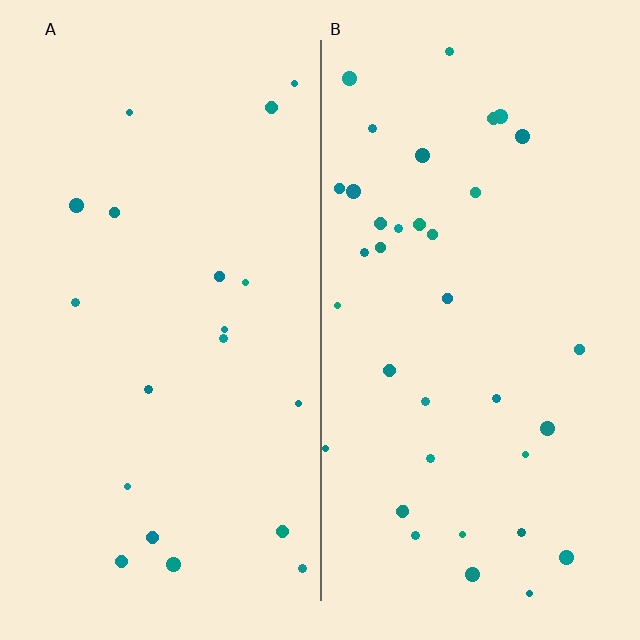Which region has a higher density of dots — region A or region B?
B (the right).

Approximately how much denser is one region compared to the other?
Approximately 1.9× — region B over region A.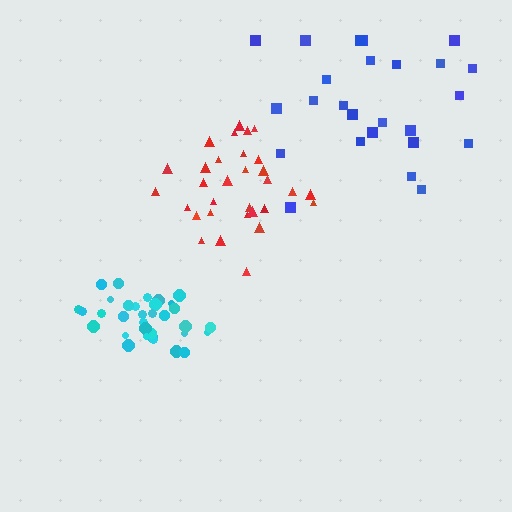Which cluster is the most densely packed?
Cyan.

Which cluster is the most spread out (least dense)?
Blue.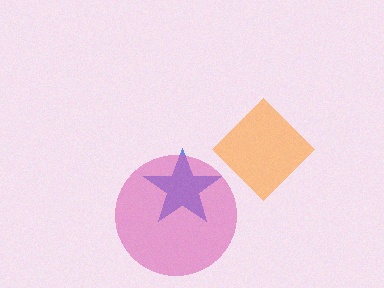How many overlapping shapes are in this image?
There are 3 overlapping shapes in the image.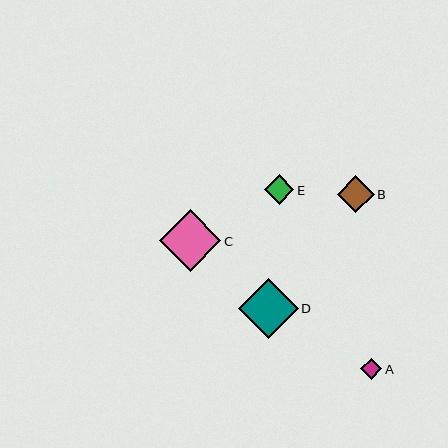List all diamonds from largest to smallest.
From largest to smallest: C, D, B, E, A.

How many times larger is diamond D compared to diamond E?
Diamond D is approximately 2.0 times the size of diamond E.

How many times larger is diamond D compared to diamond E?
Diamond D is approximately 2.0 times the size of diamond E.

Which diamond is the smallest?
Diamond A is the smallest with a size of approximately 21 pixels.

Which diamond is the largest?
Diamond C is the largest with a size of approximately 61 pixels.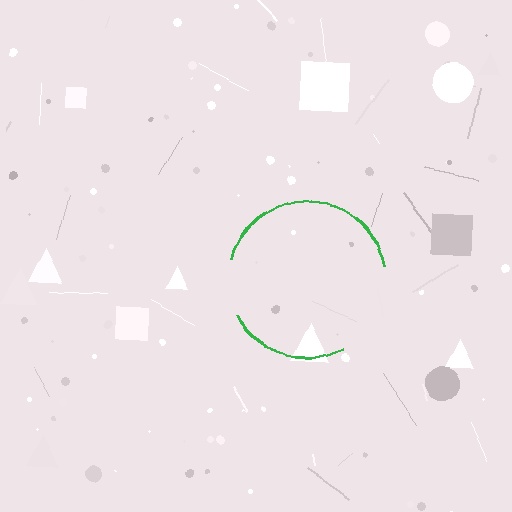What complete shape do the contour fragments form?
The contour fragments form a circle.